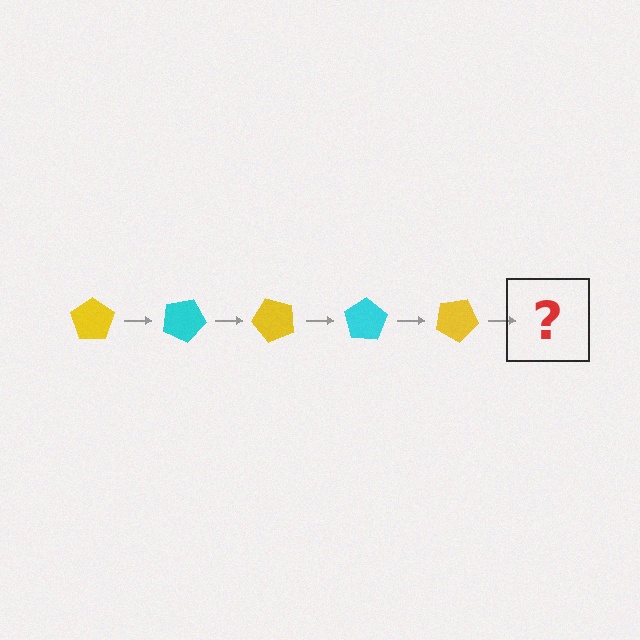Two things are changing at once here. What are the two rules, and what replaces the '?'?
The two rules are that it rotates 25 degrees each step and the color cycles through yellow and cyan. The '?' should be a cyan pentagon, rotated 125 degrees from the start.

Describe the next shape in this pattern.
It should be a cyan pentagon, rotated 125 degrees from the start.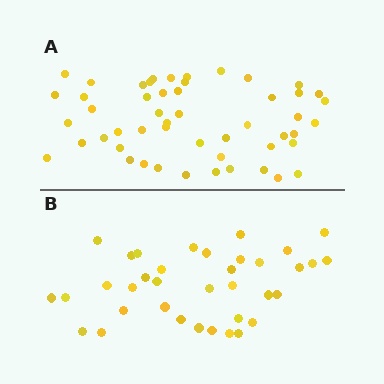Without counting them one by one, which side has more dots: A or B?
Region A (the top region) has more dots.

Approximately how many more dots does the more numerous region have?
Region A has approximately 15 more dots than region B.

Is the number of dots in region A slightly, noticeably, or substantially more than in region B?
Region A has noticeably more, but not dramatically so. The ratio is roughly 1.4 to 1.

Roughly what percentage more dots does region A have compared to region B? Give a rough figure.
About 40% more.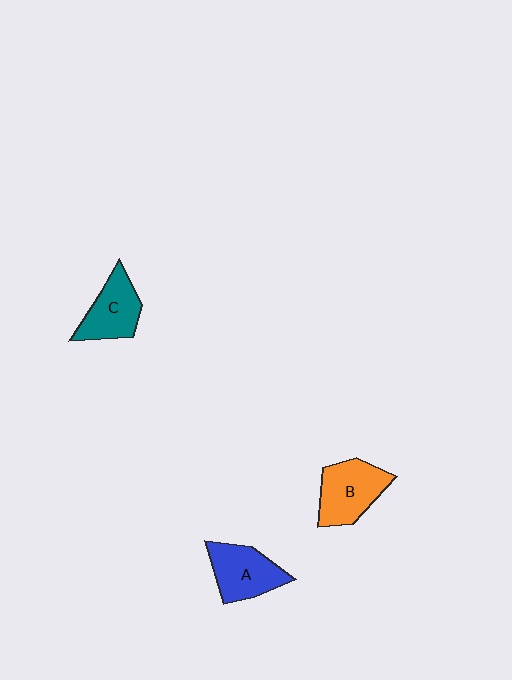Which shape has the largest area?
Shape B (orange).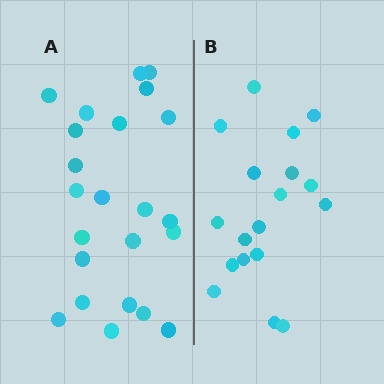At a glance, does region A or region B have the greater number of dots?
Region A (the left region) has more dots.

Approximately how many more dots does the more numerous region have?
Region A has about 5 more dots than region B.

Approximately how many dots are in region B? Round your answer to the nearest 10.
About 20 dots. (The exact count is 18, which rounds to 20.)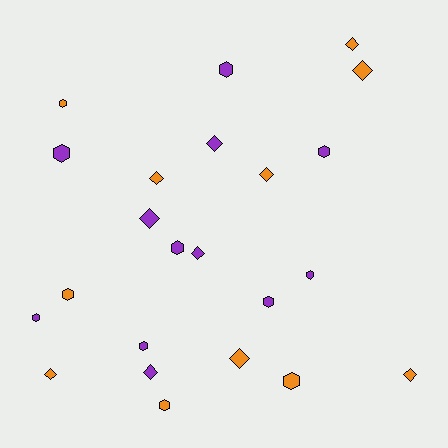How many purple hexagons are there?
There are 8 purple hexagons.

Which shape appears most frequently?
Hexagon, with 12 objects.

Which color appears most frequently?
Purple, with 12 objects.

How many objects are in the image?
There are 23 objects.